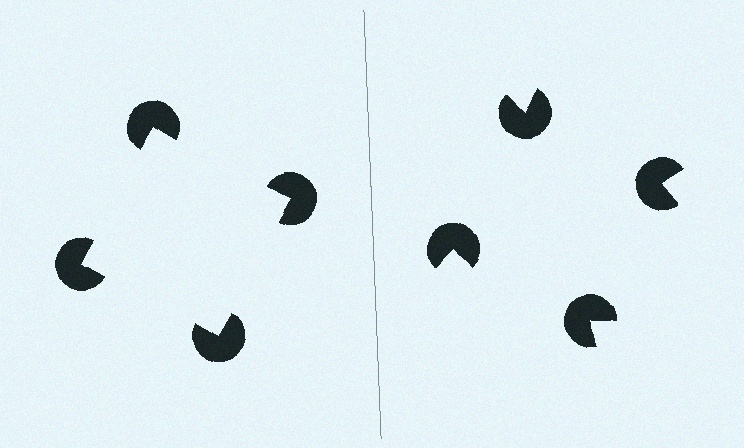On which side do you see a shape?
An illusory square appears on the left side. On the right side the wedge cuts are rotated, so no coherent shape forms.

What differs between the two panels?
The pac-man discs are positioned identically on both sides; only the wedge orientations differ. On the left they align to a square; on the right they are misaligned.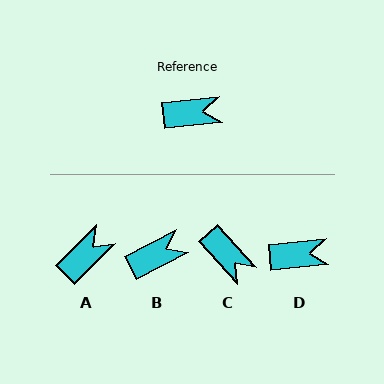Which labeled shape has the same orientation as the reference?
D.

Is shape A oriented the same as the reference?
No, it is off by about 39 degrees.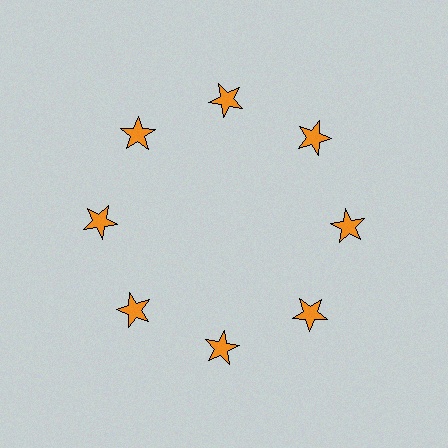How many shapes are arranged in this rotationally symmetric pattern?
There are 8 shapes, arranged in 8 groups of 1.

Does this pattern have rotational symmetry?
Yes, this pattern has 8-fold rotational symmetry. It looks the same after rotating 45 degrees around the center.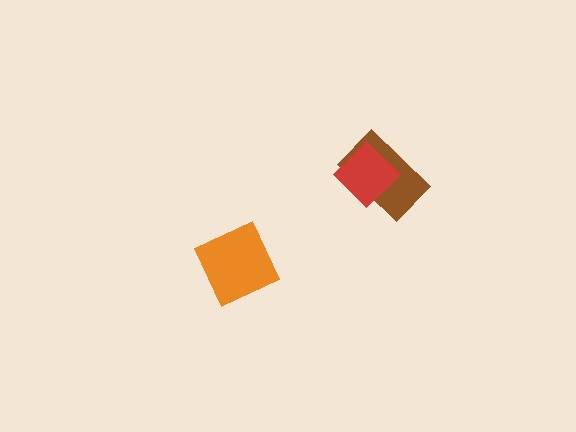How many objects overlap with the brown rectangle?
1 object overlaps with the brown rectangle.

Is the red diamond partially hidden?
No, no other shape covers it.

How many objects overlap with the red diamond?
1 object overlaps with the red diamond.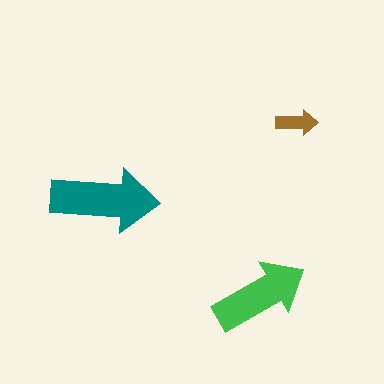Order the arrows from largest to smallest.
the teal one, the green one, the brown one.